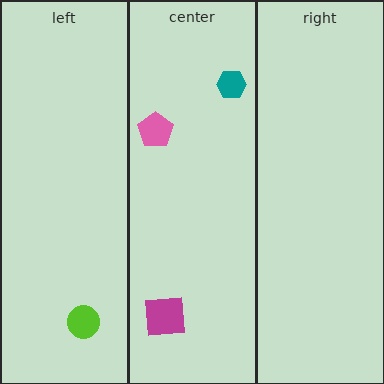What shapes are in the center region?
The pink pentagon, the teal hexagon, the magenta square.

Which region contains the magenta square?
The center region.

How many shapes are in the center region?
3.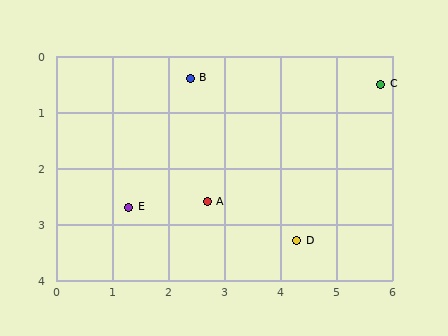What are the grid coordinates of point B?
Point B is at approximately (2.4, 0.4).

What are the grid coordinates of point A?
Point A is at approximately (2.7, 2.6).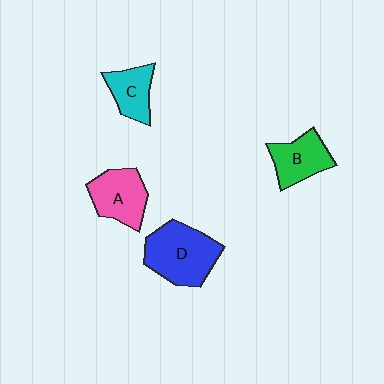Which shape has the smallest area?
Shape C (cyan).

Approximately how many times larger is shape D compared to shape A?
Approximately 1.4 times.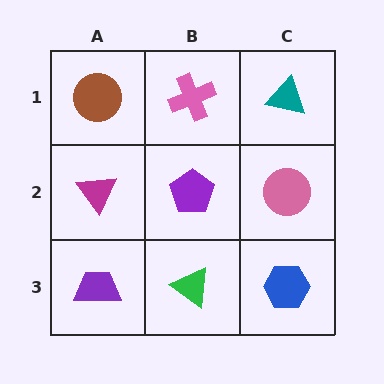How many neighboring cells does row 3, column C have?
2.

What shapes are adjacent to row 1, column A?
A magenta triangle (row 2, column A), a pink cross (row 1, column B).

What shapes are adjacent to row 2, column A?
A brown circle (row 1, column A), a purple trapezoid (row 3, column A), a purple pentagon (row 2, column B).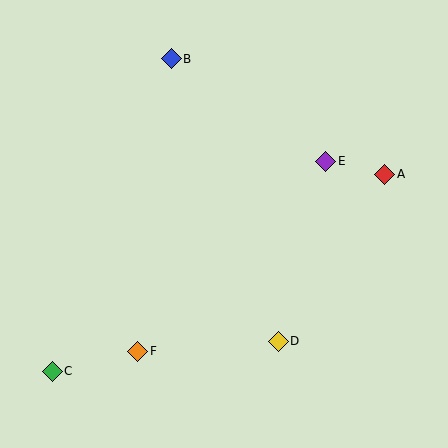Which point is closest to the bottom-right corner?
Point D is closest to the bottom-right corner.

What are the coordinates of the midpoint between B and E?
The midpoint between B and E is at (249, 110).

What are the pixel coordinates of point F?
Point F is at (138, 351).